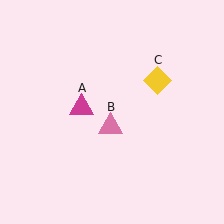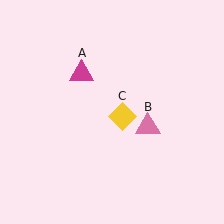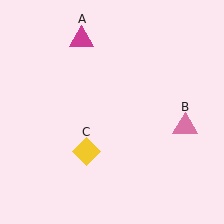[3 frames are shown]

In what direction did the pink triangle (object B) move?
The pink triangle (object B) moved right.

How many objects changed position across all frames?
3 objects changed position: magenta triangle (object A), pink triangle (object B), yellow diamond (object C).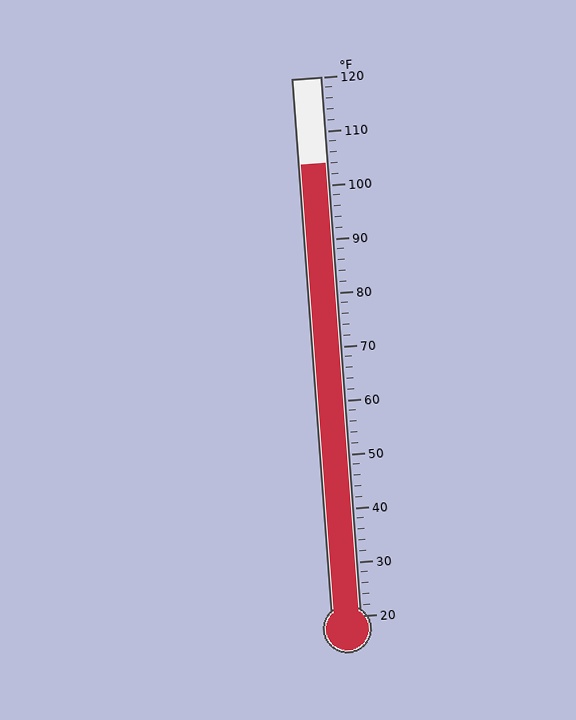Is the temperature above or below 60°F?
The temperature is above 60°F.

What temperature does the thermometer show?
The thermometer shows approximately 104°F.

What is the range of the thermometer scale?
The thermometer scale ranges from 20°F to 120°F.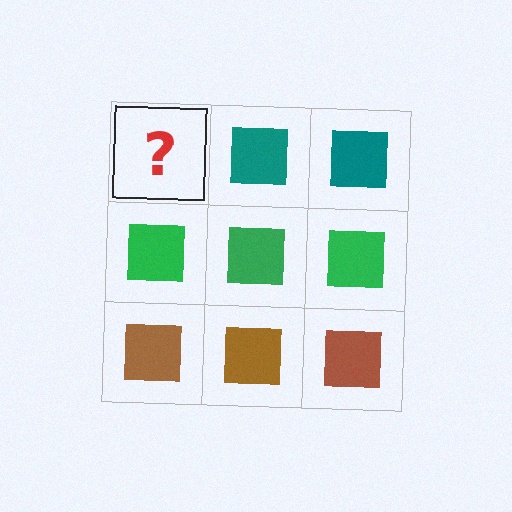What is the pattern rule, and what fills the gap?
The rule is that each row has a consistent color. The gap should be filled with a teal square.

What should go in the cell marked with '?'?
The missing cell should contain a teal square.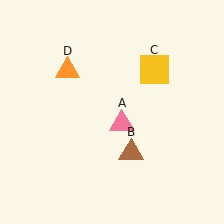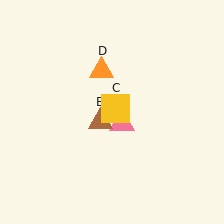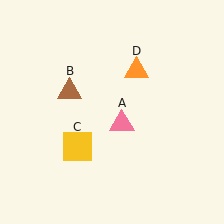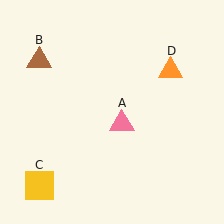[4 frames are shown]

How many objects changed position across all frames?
3 objects changed position: brown triangle (object B), yellow square (object C), orange triangle (object D).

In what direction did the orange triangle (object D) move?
The orange triangle (object D) moved right.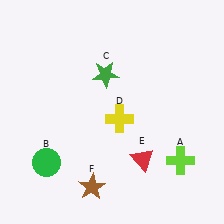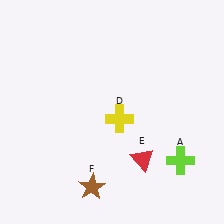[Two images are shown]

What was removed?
The green star (C), the green circle (B) were removed in Image 2.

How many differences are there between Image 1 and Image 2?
There are 2 differences between the two images.